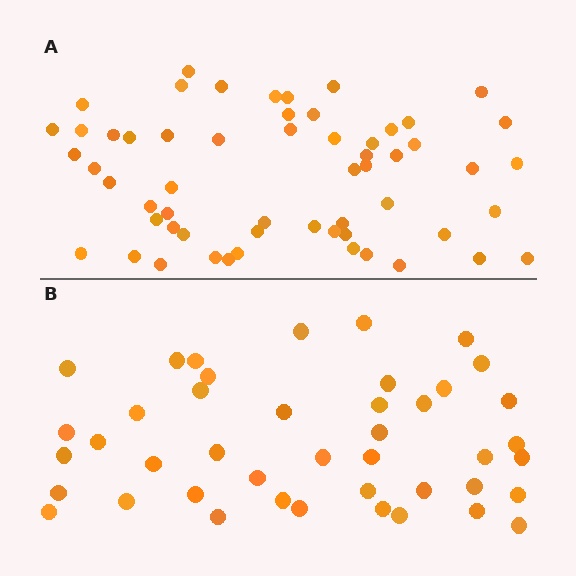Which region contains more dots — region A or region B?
Region A (the top region) has more dots.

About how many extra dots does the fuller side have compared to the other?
Region A has approximately 15 more dots than region B.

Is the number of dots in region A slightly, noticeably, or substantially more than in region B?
Region A has noticeably more, but not dramatically so. The ratio is roughly 1.3 to 1.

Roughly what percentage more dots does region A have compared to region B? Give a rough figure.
About 35% more.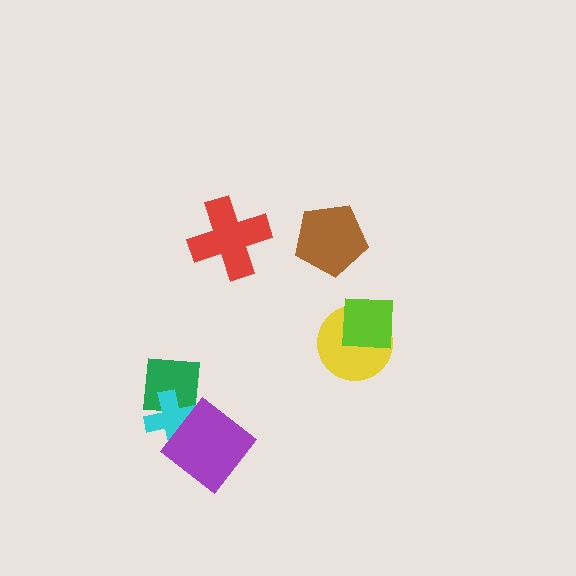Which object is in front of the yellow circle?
The lime square is in front of the yellow circle.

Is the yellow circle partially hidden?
Yes, it is partially covered by another shape.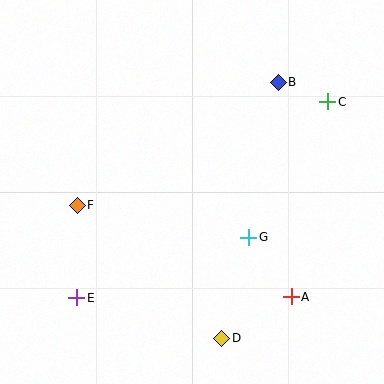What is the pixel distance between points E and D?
The distance between E and D is 150 pixels.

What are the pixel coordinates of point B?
Point B is at (278, 82).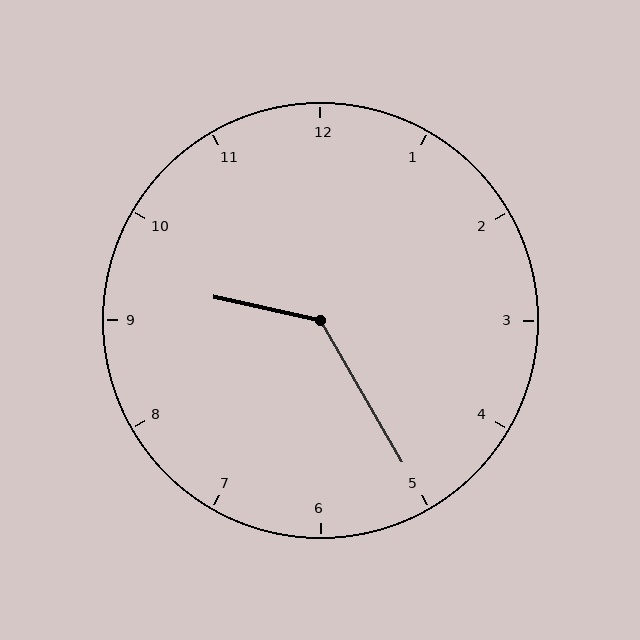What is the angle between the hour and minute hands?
Approximately 132 degrees.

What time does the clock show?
9:25.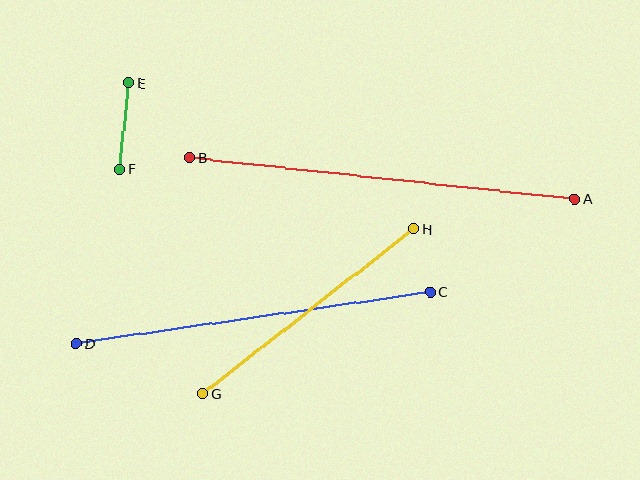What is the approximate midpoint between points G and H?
The midpoint is at approximately (308, 311) pixels.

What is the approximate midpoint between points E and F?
The midpoint is at approximately (124, 126) pixels.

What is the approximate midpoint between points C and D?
The midpoint is at approximately (254, 318) pixels.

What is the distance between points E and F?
The distance is approximately 87 pixels.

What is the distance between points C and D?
The distance is approximately 358 pixels.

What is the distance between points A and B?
The distance is approximately 387 pixels.